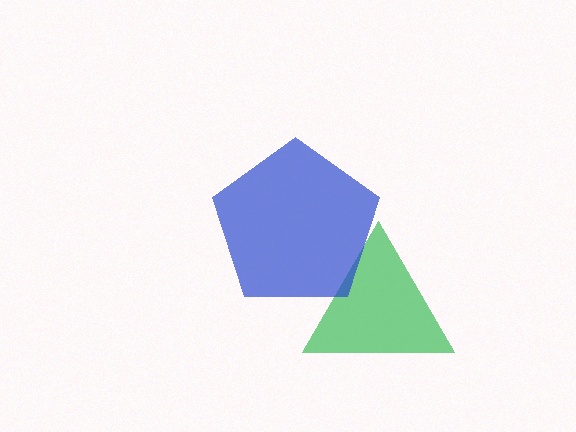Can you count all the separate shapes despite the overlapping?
Yes, there are 2 separate shapes.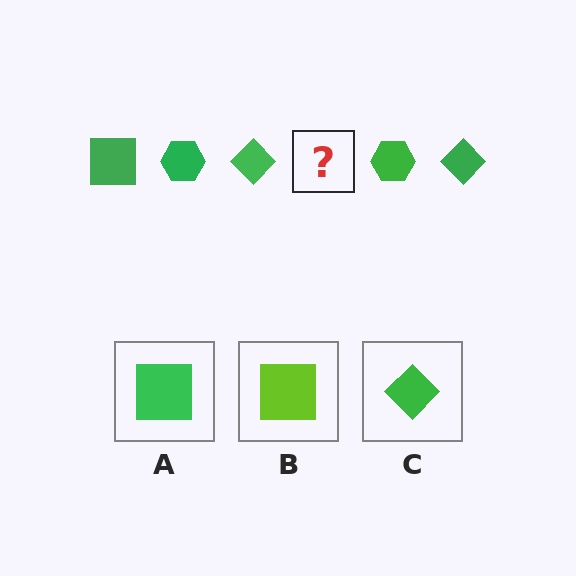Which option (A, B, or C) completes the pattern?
A.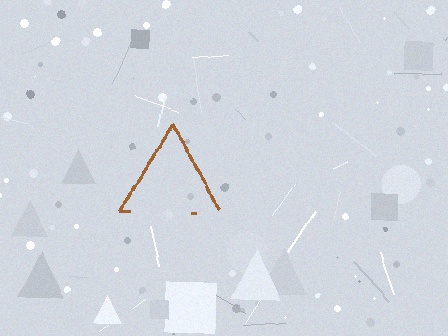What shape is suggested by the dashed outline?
The dashed outline suggests a triangle.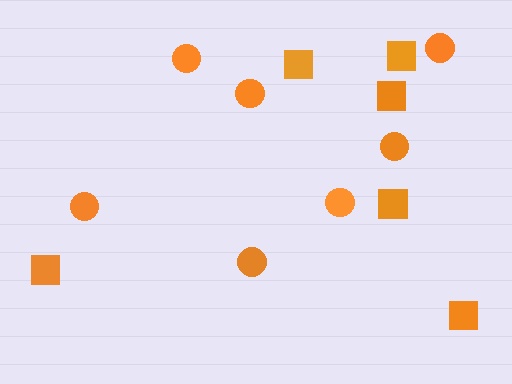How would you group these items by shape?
There are 2 groups: one group of circles (7) and one group of squares (6).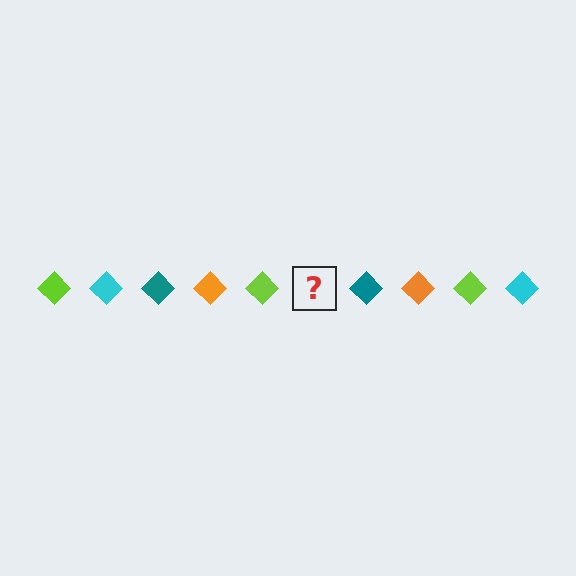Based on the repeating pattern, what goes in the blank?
The blank should be a cyan diamond.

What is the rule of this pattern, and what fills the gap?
The rule is that the pattern cycles through lime, cyan, teal, orange diamonds. The gap should be filled with a cyan diamond.